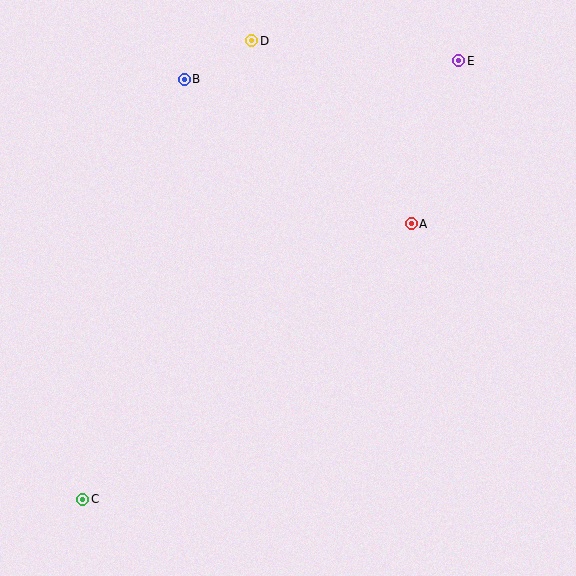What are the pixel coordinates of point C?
Point C is at (83, 499).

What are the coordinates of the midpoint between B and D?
The midpoint between B and D is at (218, 60).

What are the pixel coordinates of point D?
Point D is at (252, 41).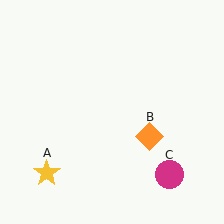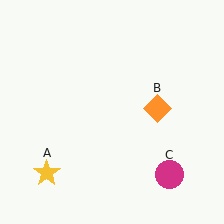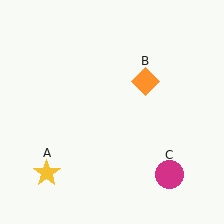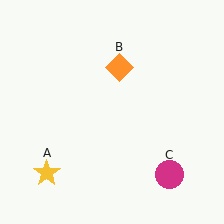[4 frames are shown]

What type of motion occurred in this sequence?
The orange diamond (object B) rotated counterclockwise around the center of the scene.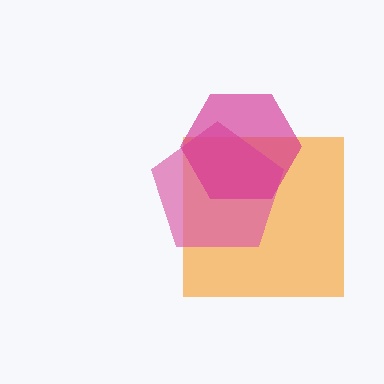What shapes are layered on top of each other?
The layered shapes are: an orange square, a pink pentagon, a magenta hexagon.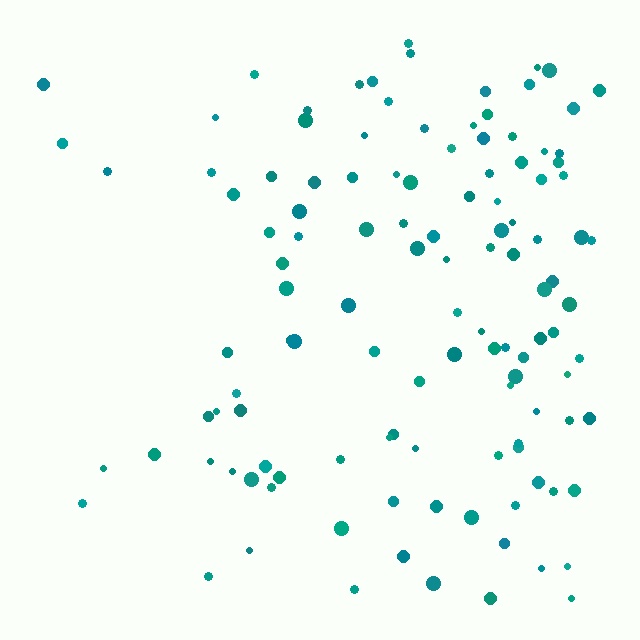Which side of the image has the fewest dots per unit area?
The left.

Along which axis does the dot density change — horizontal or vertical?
Horizontal.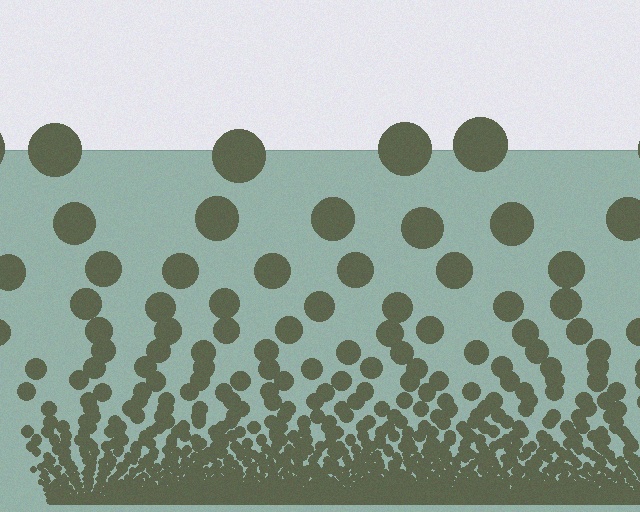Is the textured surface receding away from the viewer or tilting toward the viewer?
The surface appears to tilt toward the viewer. Texture elements get larger and sparser toward the top.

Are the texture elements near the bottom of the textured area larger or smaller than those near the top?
Smaller. The gradient is inverted — elements near the bottom are smaller and denser.